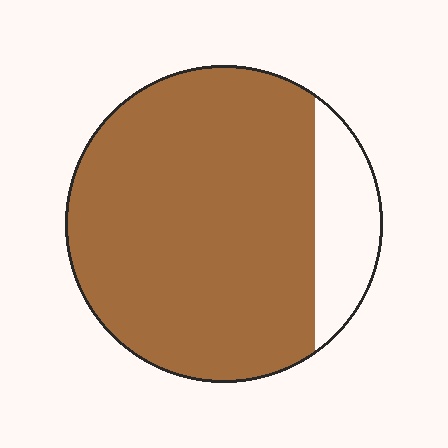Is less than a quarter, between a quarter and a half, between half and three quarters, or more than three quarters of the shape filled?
More than three quarters.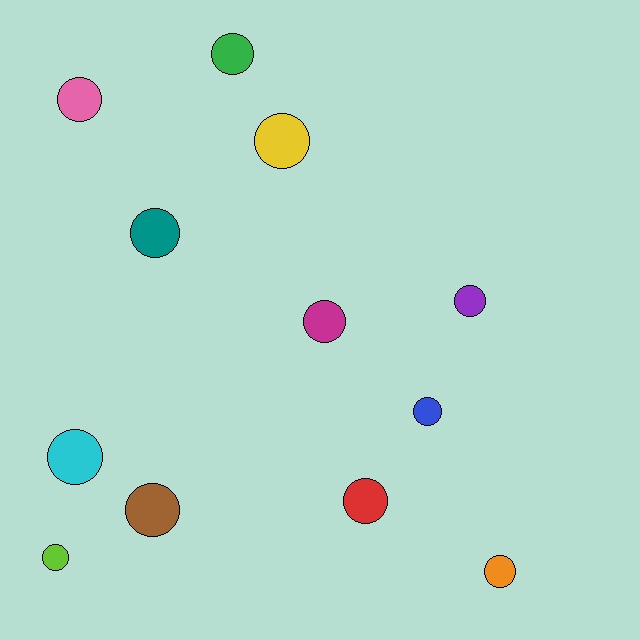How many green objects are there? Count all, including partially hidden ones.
There is 1 green object.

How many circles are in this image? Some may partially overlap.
There are 12 circles.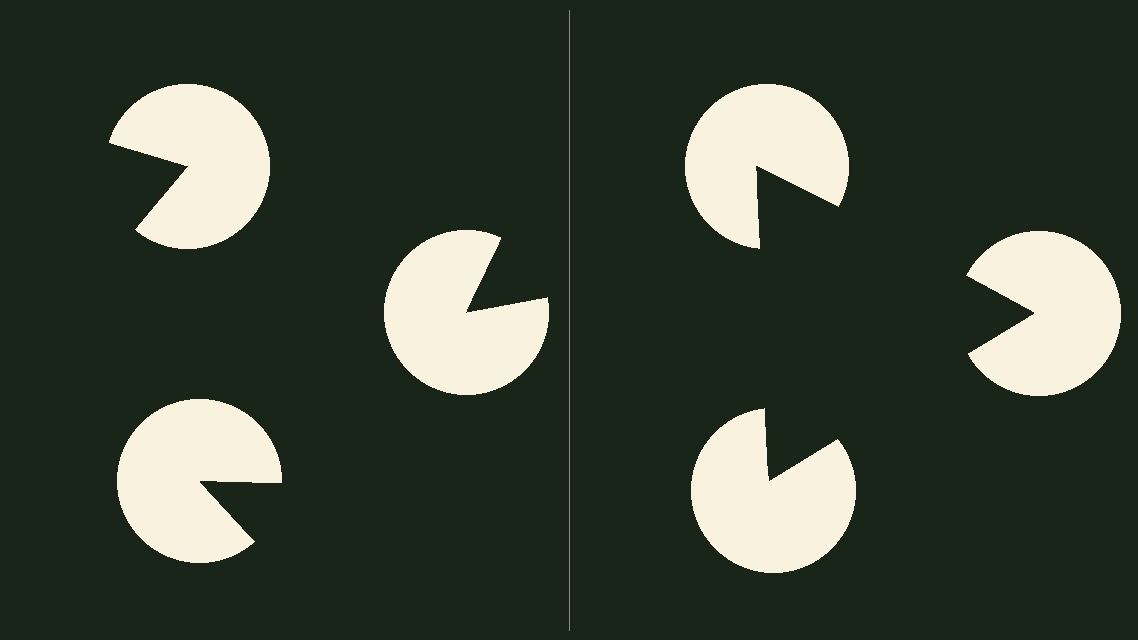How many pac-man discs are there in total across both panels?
6 — 3 on each side.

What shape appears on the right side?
An illusory triangle.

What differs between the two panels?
The pac-man discs are positioned identically on both sides; only the wedge orientations differ. On the right they align to a triangle; on the left they are misaligned.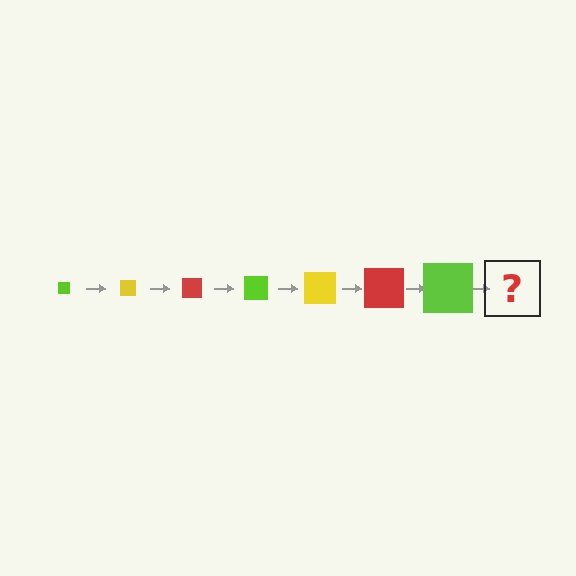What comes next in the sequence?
The next element should be a yellow square, larger than the previous one.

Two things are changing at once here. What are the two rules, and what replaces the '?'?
The two rules are that the square grows larger each step and the color cycles through lime, yellow, and red. The '?' should be a yellow square, larger than the previous one.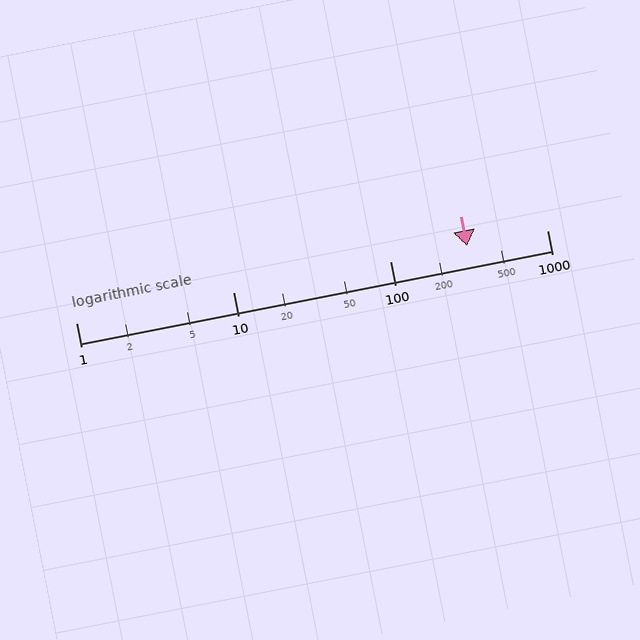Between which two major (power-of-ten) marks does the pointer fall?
The pointer is between 100 and 1000.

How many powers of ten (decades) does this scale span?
The scale spans 3 decades, from 1 to 1000.